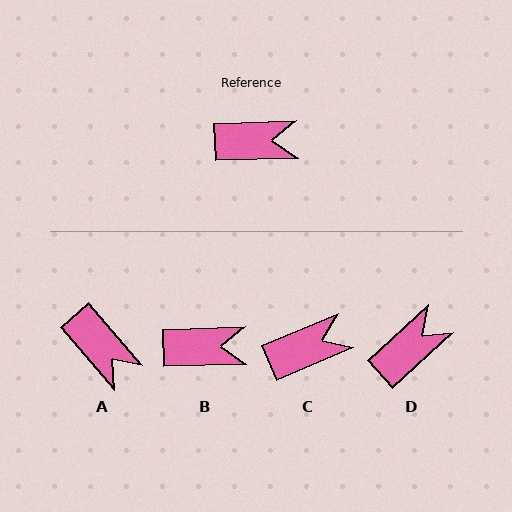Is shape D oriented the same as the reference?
No, it is off by about 41 degrees.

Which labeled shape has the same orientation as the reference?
B.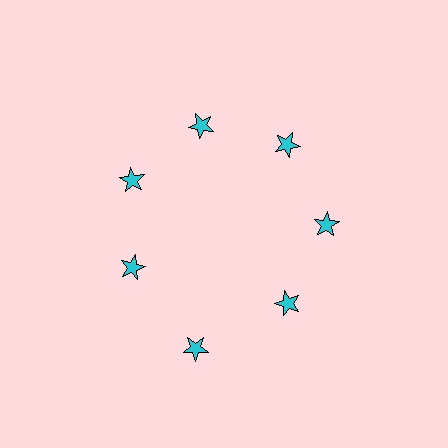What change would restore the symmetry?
The symmetry would be restored by moving it inward, back onto the ring so that all 7 stars sit at equal angles and equal distance from the center.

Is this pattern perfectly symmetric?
No. The 7 cyan stars are arranged in a ring, but one element near the 6 o'clock position is pushed outward from the center, breaking the 7-fold rotational symmetry.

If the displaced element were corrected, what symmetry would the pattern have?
It would have 7-fold rotational symmetry — the pattern would map onto itself every 51 degrees.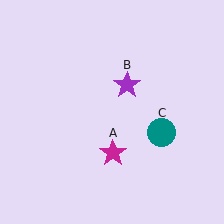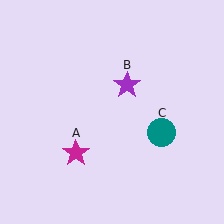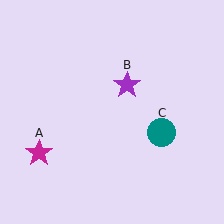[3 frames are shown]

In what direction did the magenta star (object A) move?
The magenta star (object A) moved left.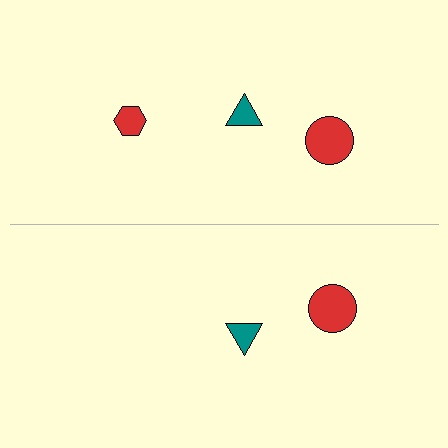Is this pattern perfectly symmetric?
No, the pattern is not perfectly symmetric. A red hexagon is missing from the bottom side.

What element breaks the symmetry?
A red hexagon is missing from the bottom side.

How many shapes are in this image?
There are 5 shapes in this image.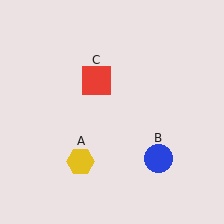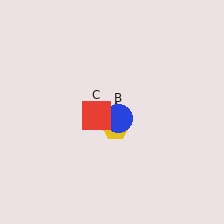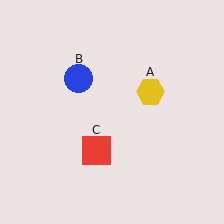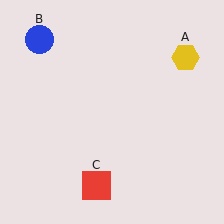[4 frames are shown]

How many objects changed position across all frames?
3 objects changed position: yellow hexagon (object A), blue circle (object B), red square (object C).